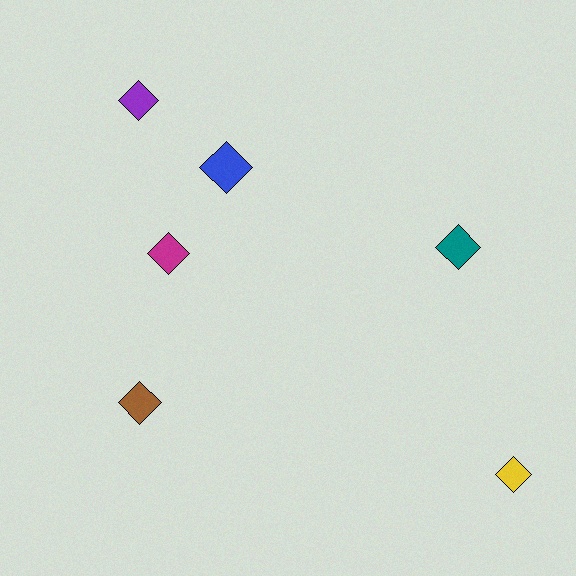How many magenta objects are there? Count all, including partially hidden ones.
There is 1 magenta object.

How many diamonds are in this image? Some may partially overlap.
There are 6 diamonds.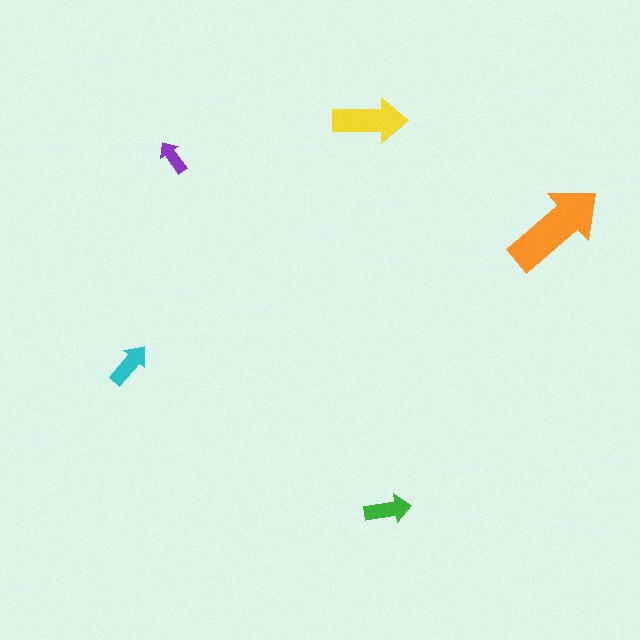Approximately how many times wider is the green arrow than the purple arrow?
About 1.5 times wider.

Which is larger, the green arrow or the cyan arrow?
The green one.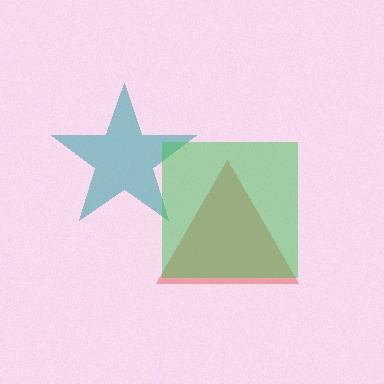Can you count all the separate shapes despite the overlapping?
Yes, there are 3 separate shapes.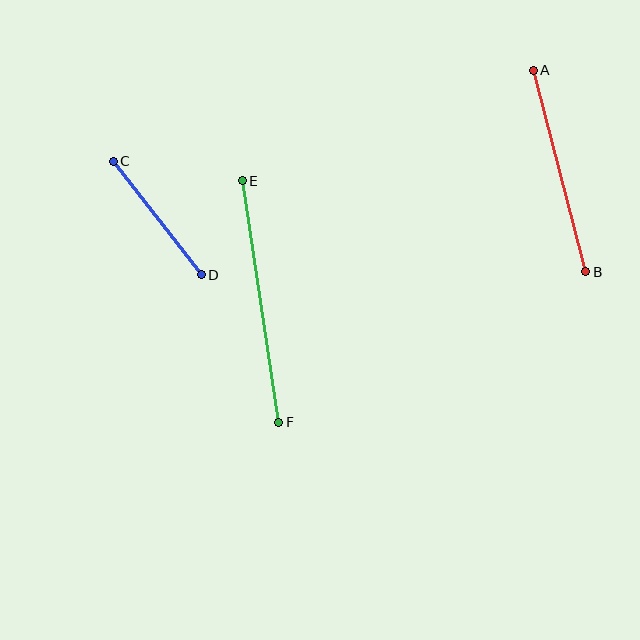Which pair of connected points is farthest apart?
Points E and F are farthest apart.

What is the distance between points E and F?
The distance is approximately 244 pixels.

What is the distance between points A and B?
The distance is approximately 208 pixels.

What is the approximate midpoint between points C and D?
The midpoint is at approximately (157, 218) pixels.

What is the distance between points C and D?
The distance is approximately 143 pixels.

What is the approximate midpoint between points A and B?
The midpoint is at approximately (559, 171) pixels.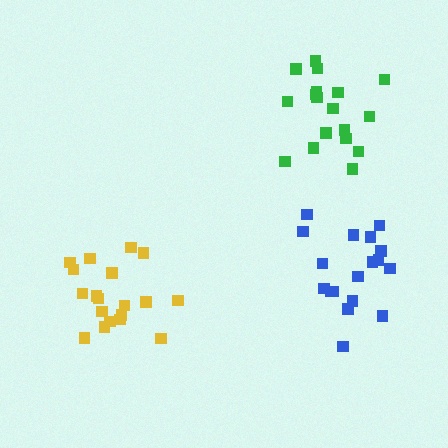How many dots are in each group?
Group 1: 19 dots, Group 2: 18 dots, Group 3: 18 dots (55 total).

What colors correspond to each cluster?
The clusters are colored: yellow, green, blue.